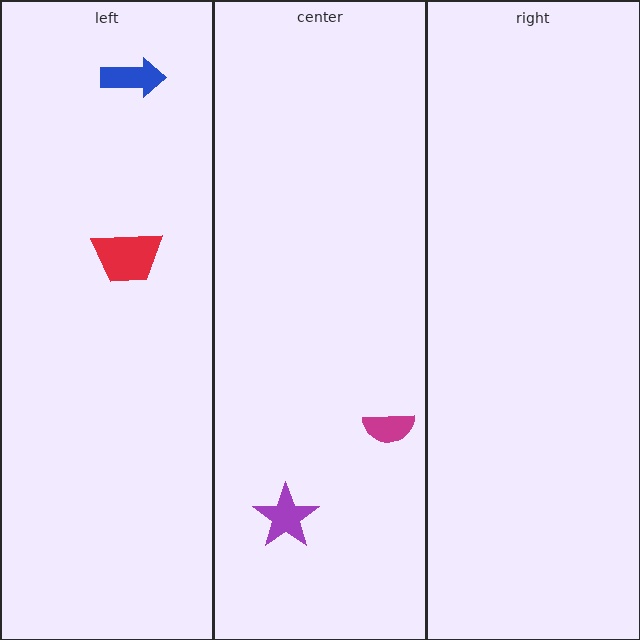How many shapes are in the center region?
2.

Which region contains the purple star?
The center region.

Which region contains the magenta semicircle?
The center region.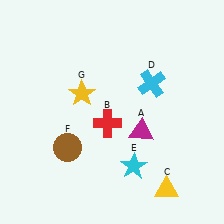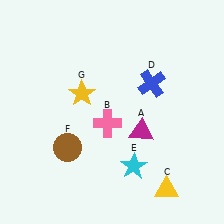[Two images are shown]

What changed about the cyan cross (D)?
In Image 1, D is cyan. In Image 2, it changed to blue.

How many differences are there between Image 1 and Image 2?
There are 2 differences between the two images.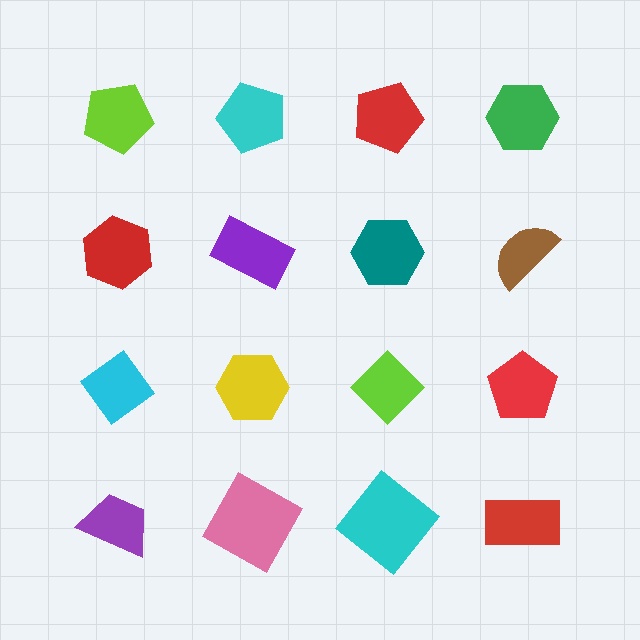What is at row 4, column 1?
A purple trapezoid.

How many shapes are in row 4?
4 shapes.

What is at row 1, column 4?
A green hexagon.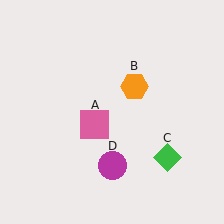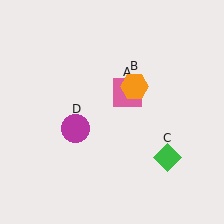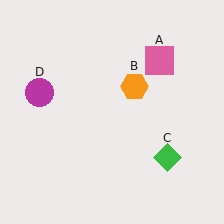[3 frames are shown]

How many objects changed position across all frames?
2 objects changed position: pink square (object A), magenta circle (object D).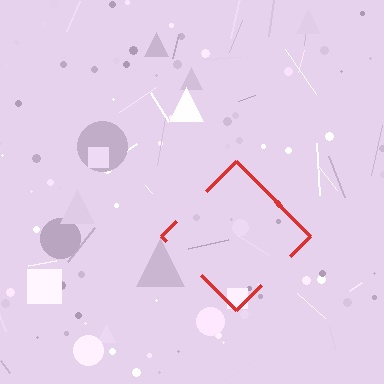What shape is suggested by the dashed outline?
The dashed outline suggests a diamond.